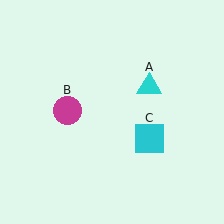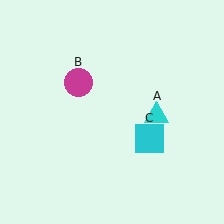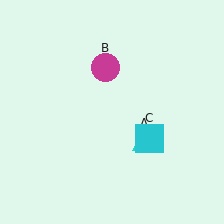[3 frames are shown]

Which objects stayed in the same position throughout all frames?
Cyan square (object C) remained stationary.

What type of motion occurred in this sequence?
The cyan triangle (object A), magenta circle (object B) rotated clockwise around the center of the scene.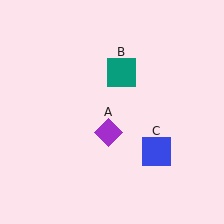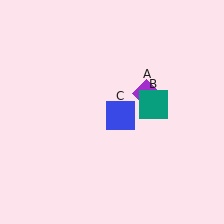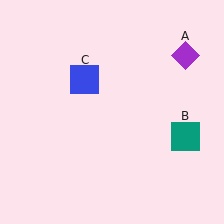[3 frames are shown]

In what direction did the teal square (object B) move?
The teal square (object B) moved down and to the right.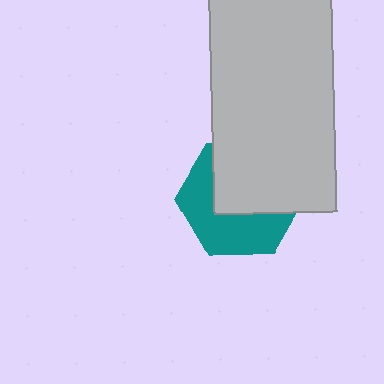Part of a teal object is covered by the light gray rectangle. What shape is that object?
It is a hexagon.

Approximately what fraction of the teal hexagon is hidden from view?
Roughly 51% of the teal hexagon is hidden behind the light gray rectangle.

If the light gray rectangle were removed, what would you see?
You would see the complete teal hexagon.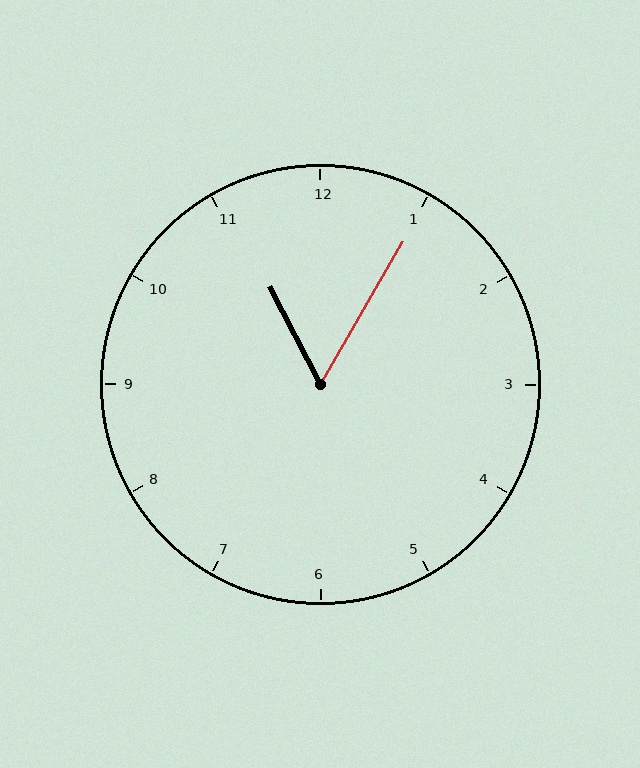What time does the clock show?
11:05.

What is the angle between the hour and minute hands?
Approximately 58 degrees.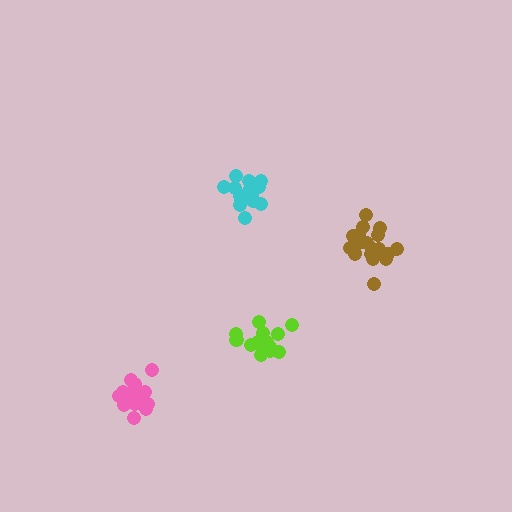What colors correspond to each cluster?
The clusters are colored: lime, cyan, pink, brown.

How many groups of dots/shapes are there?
There are 4 groups.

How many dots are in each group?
Group 1: 15 dots, Group 2: 14 dots, Group 3: 15 dots, Group 4: 20 dots (64 total).